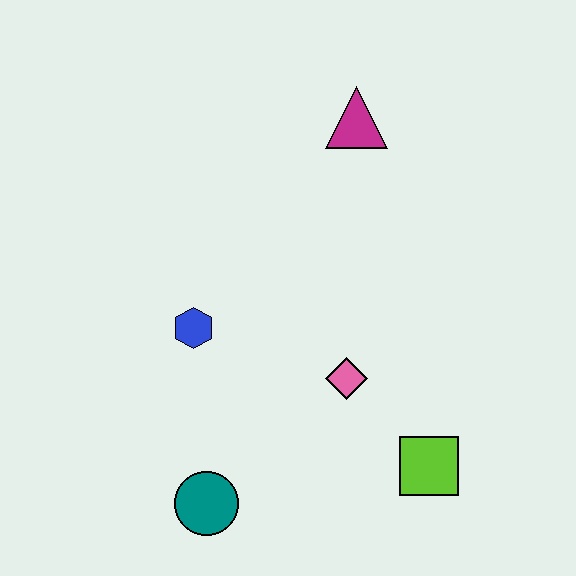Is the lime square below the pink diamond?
Yes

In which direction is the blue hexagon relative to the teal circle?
The blue hexagon is above the teal circle.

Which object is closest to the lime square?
The pink diamond is closest to the lime square.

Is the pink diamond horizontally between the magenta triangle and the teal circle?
Yes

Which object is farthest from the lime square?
The magenta triangle is farthest from the lime square.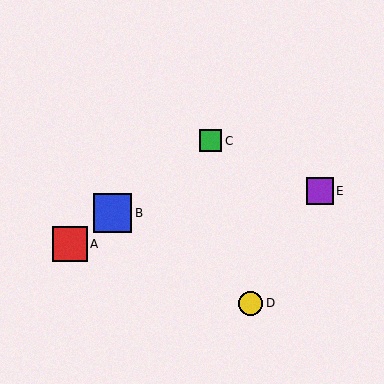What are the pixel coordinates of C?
Object C is at (211, 141).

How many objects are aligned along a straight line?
3 objects (A, B, C) are aligned along a straight line.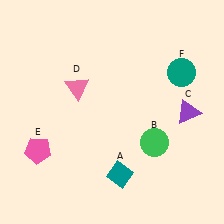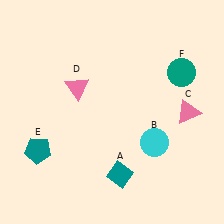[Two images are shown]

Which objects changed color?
B changed from green to cyan. C changed from purple to pink. E changed from pink to teal.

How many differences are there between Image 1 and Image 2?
There are 3 differences between the two images.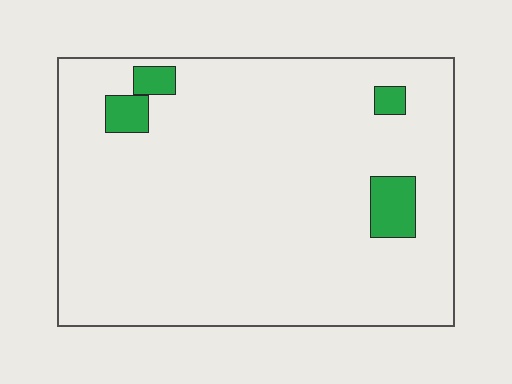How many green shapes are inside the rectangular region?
4.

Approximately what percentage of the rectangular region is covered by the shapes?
Approximately 5%.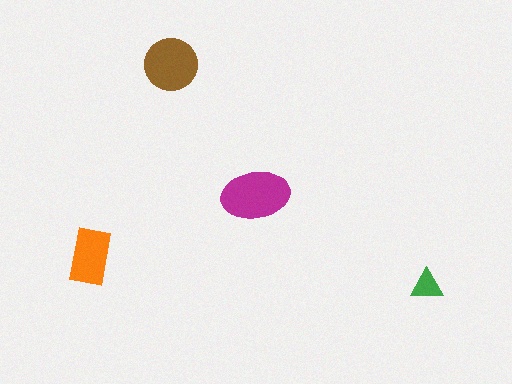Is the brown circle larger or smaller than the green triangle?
Larger.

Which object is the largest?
The magenta ellipse.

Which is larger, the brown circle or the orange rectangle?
The brown circle.